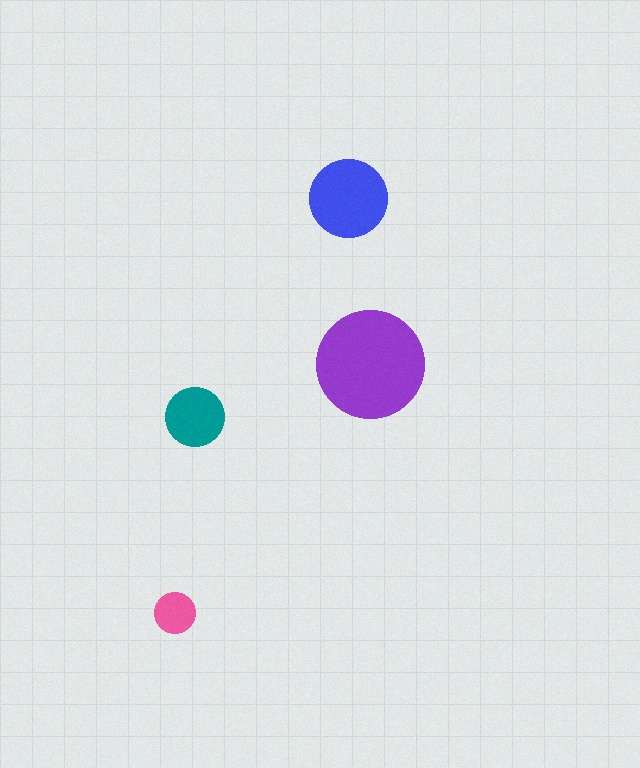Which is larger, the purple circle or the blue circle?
The purple one.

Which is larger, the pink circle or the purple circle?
The purple one.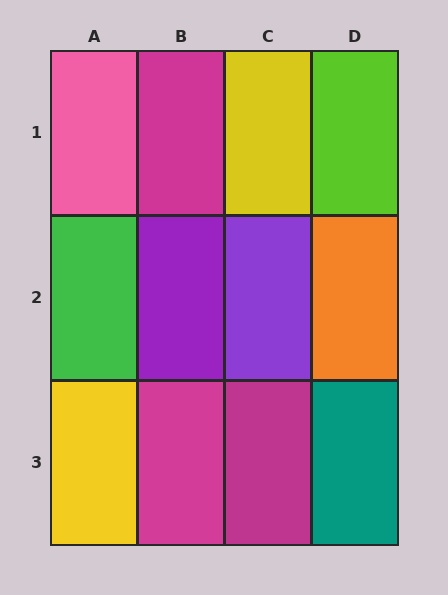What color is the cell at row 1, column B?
Magenta.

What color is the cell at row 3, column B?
Magenta.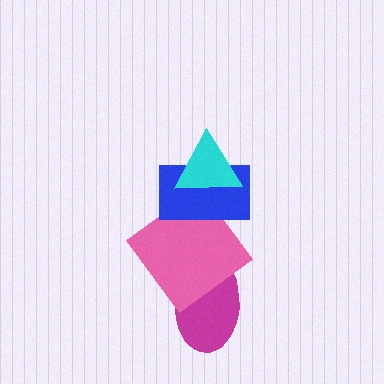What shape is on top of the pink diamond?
The blue rectangle is on top of the pink diamond.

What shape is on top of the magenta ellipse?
The pink diamond is on top of the magenta ellipse.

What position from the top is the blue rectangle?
The blue rectangle is 2nd from the top.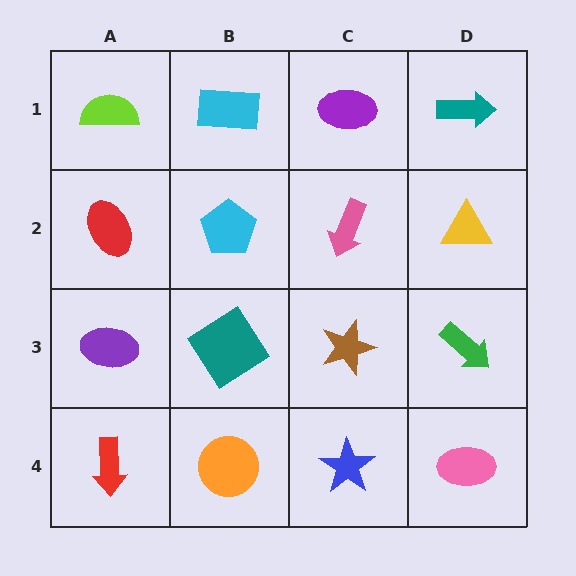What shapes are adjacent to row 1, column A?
A red ellipse (row 2, column A), a cyan rectangle (row 1, column B).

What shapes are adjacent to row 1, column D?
A yellow triangle (row 2, column D), a purple ellipse (row 1, column C).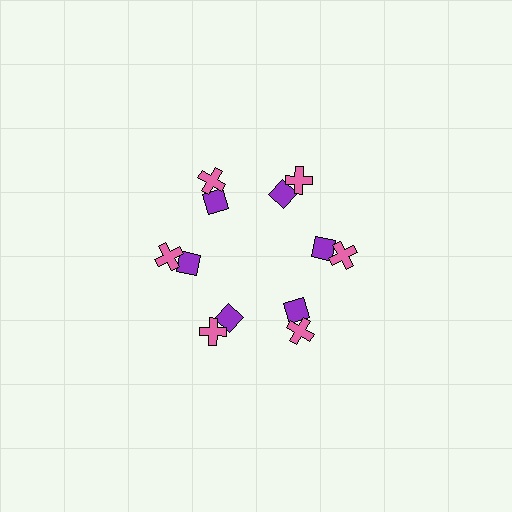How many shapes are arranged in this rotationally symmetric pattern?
There are 12 shapes, arranged in 6 groups of 2.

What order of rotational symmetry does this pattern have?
This pattern has 6-fold rotational symmetry.